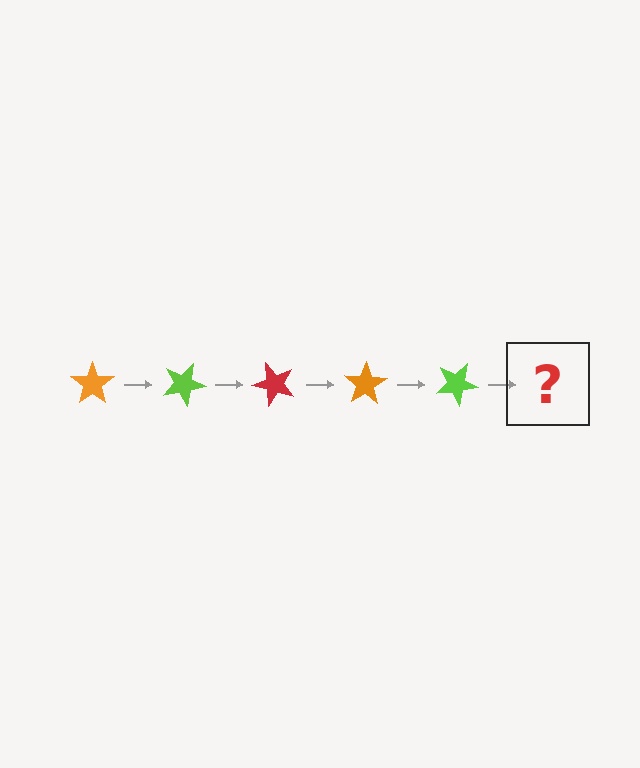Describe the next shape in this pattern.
It should be a red star, rotated 125 degrees from the start.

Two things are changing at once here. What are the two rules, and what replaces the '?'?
The two rules are that it rotates 25 degrees each step and the color cycles through orange, lime, and red. The '?' should be a red star, rotated 125 degrees from the start.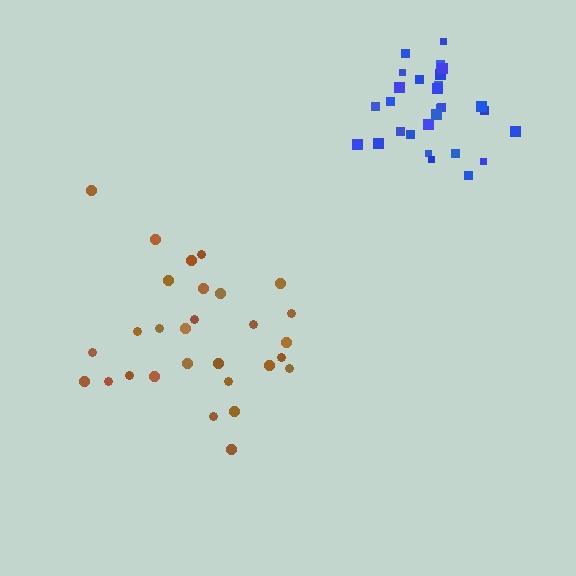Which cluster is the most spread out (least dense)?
Brown.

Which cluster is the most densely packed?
Blue.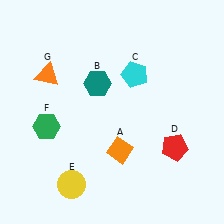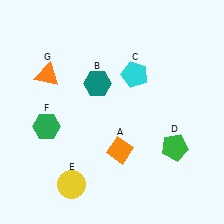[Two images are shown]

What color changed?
The pentagon (D) changed from red in Image 1 to green in Image 2.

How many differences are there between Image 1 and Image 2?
There is 1 difference between the two images.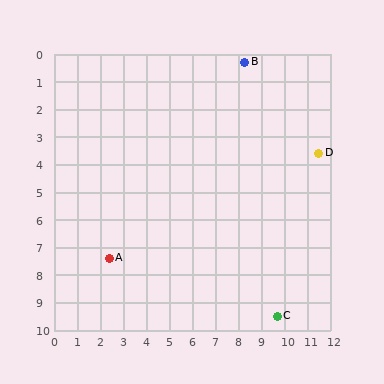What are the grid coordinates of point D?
Point D is at approximately (11.5, 3.6).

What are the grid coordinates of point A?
Point A is at approximately (2.4, 7.4).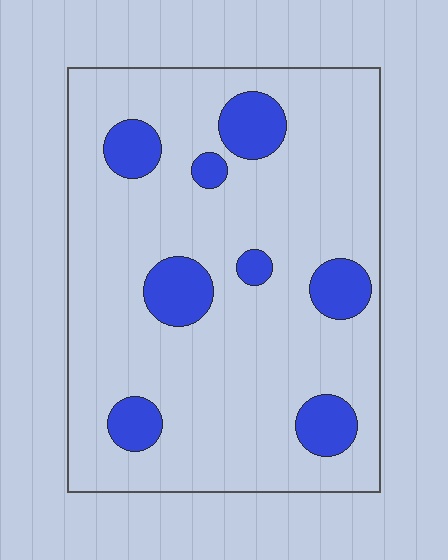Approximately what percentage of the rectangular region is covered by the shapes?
Approximately 15%.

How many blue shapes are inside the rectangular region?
8.